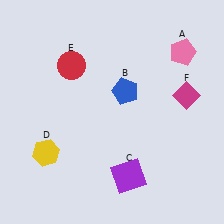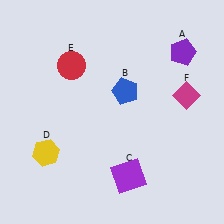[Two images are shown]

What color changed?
The pentagon (A) changed from pink in Image 1 to purple in Image 2.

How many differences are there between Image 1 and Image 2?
There is 1 difference between the two images.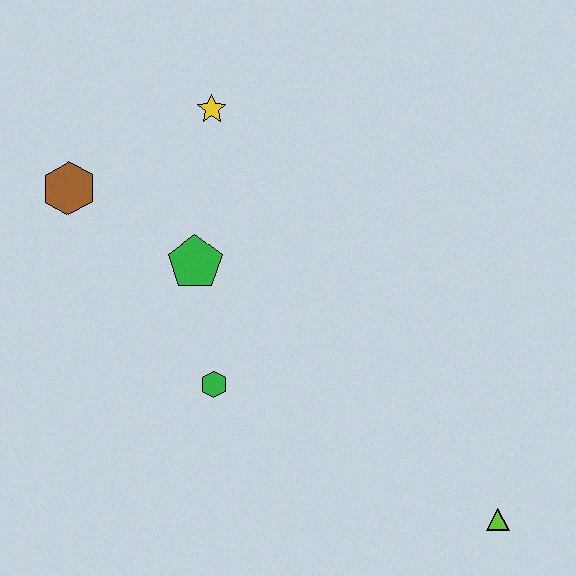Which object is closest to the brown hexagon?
The green pentagon is closest to the brown hexagon.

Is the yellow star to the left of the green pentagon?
No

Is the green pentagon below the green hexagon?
No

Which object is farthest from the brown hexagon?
The lime triangle is farthest from the brown hexagon.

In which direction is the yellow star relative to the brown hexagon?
The yellow star is to the right of the brown hexagon.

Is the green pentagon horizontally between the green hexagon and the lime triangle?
No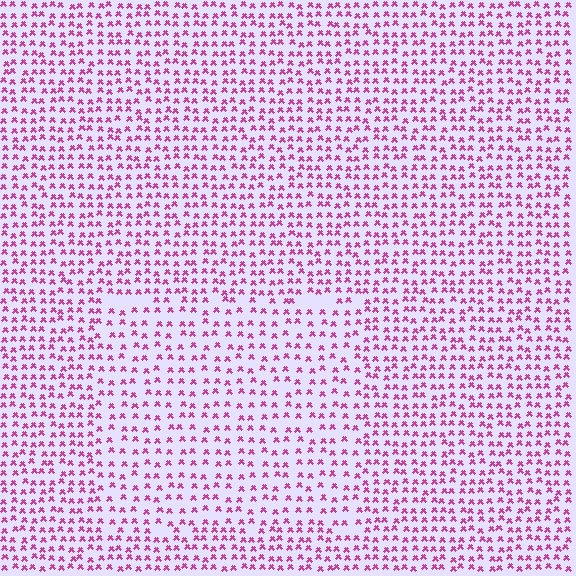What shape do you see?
I see a rectangle.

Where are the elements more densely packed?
The elements are more densely packed outside the rectangle boundary.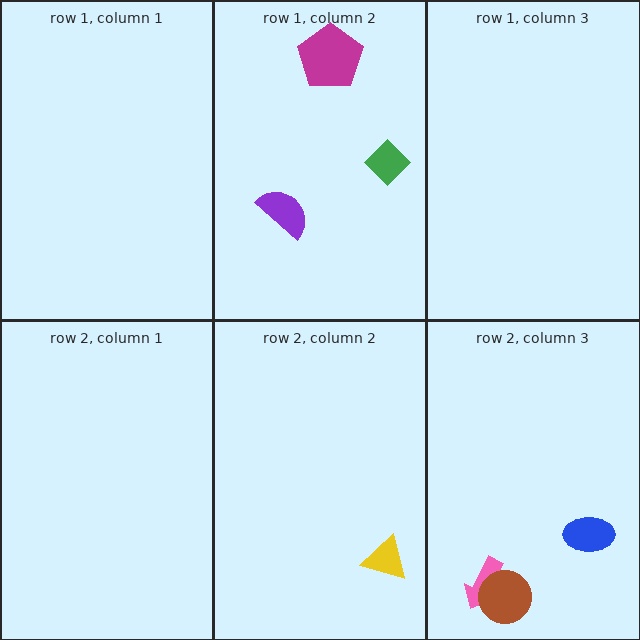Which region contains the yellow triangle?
The row 2, column 2 region.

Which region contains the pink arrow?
The row 2, column 3 region.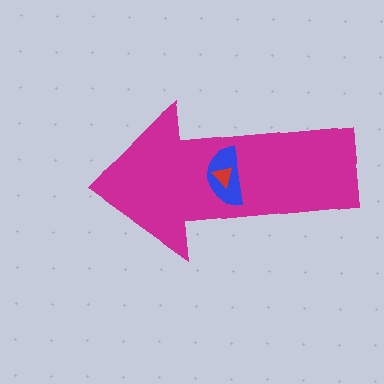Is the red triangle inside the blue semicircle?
Yes.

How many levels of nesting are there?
3.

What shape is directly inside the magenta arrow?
The blue semicircle.